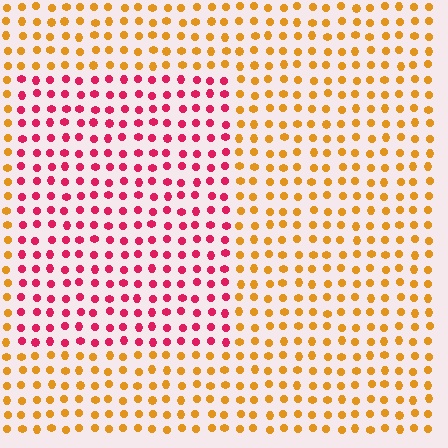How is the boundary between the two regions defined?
The boundary is defined purely by a slight shift in hue (about 58 degrees). Spacing, size, and orientation are identical on both sides.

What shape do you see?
I see a rectangle.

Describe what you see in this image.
The image is filled with small orange elements in a uniform arrangement. A rectangle-shaped region is visible where the elements are tinted to a slightly different hue, forming a subtle color boundary.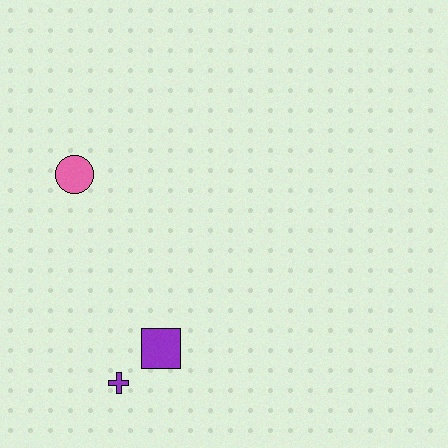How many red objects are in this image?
There are no red objects.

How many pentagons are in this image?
There are no pentagons.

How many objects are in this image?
There are 3 objects.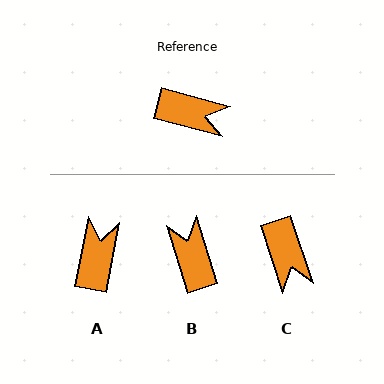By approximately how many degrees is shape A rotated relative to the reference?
Approximately 94 degrees counter-clockwise.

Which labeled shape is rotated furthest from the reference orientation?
B, about 122 degrees away.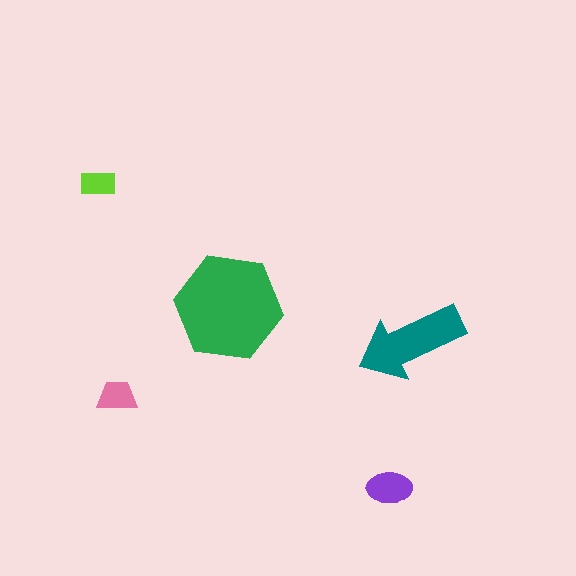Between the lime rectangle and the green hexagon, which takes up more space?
The green hexagon.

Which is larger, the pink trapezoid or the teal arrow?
The teal arrow.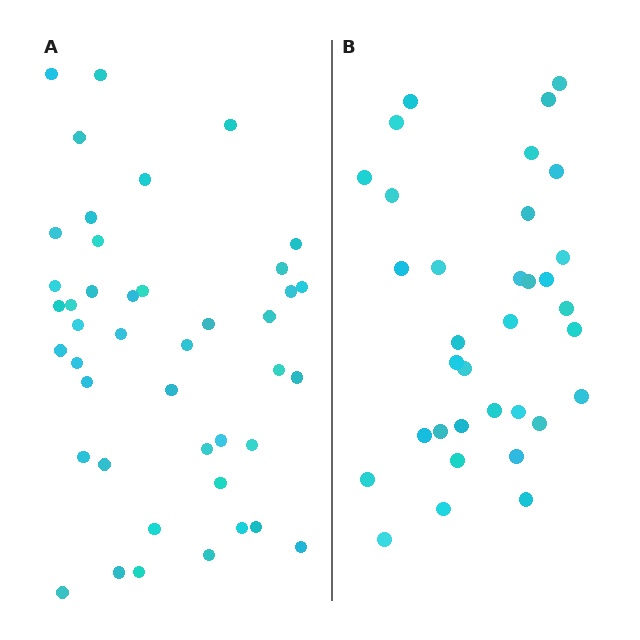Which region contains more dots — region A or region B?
Region A (the left region) has more dots.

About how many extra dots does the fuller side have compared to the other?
Region A has roughly 8 or so more dots than region B.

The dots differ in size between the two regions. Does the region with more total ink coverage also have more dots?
No. Region B has more total ink coverage because its dots are larger, but region A actually contains more individual dots. Total area can be misleading — the number of items is what matters here.